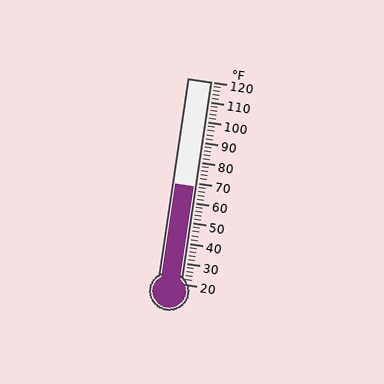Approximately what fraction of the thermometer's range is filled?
The thermometer is filled to approximately 50% of its range.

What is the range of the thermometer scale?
The thermometer scale ranges from 20°F to 120°F.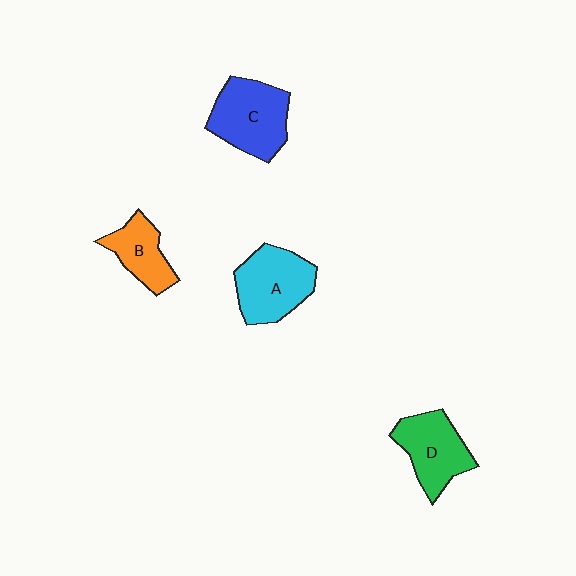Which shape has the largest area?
Shape C (blue).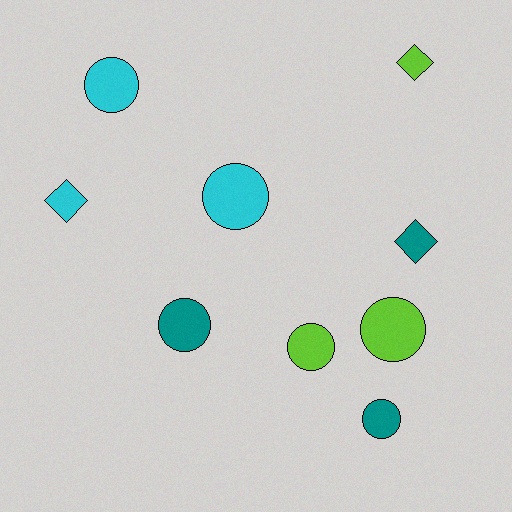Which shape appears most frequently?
Circle, with 6 objects.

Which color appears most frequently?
Cyan, with 3 objects.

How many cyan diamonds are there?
There is 1 cyan diamond.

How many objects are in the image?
There are 9 objects.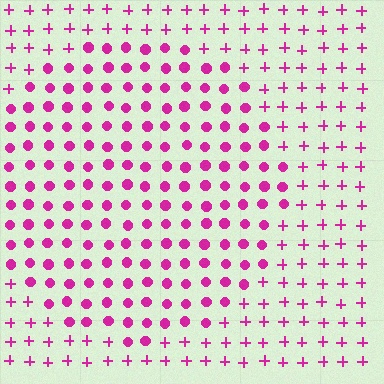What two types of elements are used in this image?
The image uses circles inside the circle region and plus signs outside it.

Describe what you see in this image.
The image is filled with small magenta elements arranged in a uniform grid. A circle-shaped region contains circles, while the surrounding area contains plus signs. The boundary is defined purely by the change in element shape.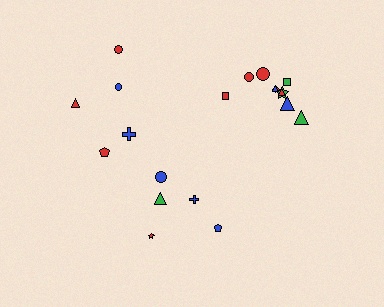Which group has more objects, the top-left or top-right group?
The top-right group.